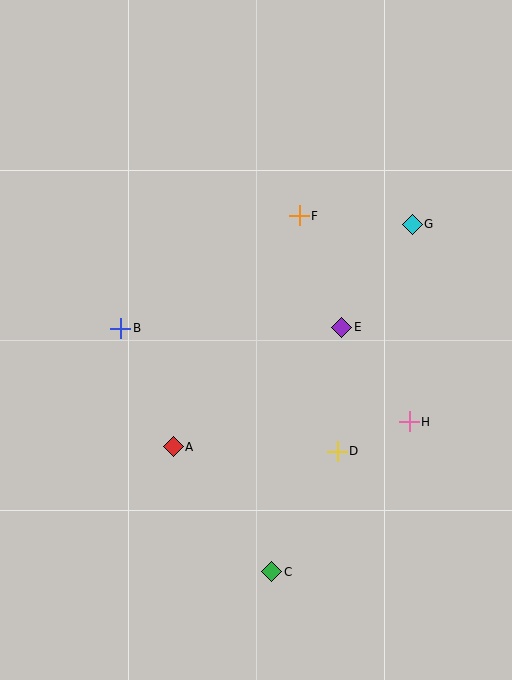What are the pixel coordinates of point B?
Point B is at (121, 328).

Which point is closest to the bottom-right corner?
Point C is closest to the bottom-right corner.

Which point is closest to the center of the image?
Point E at (342, 327) is closest to the center.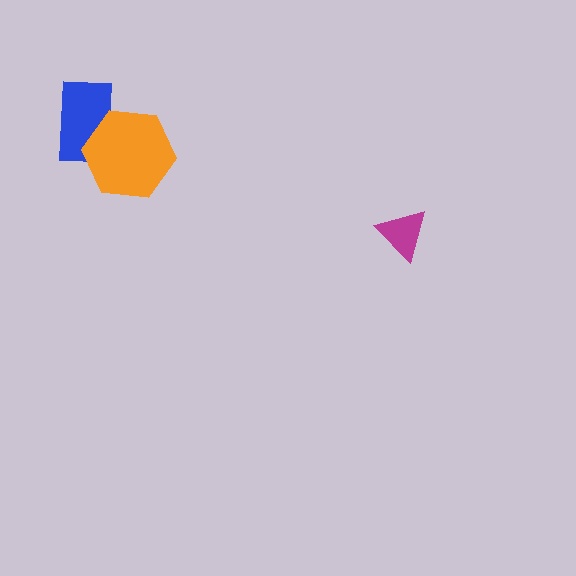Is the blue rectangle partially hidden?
Yes, it is partially covered by another shape.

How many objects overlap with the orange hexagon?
1 object overlaps with the orange hexagon.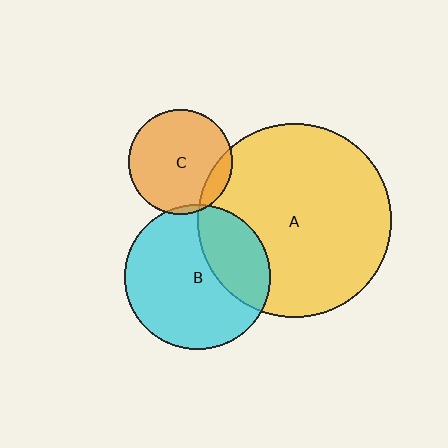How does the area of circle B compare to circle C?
Approximately 2.0 times.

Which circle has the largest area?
Circle A (yellow).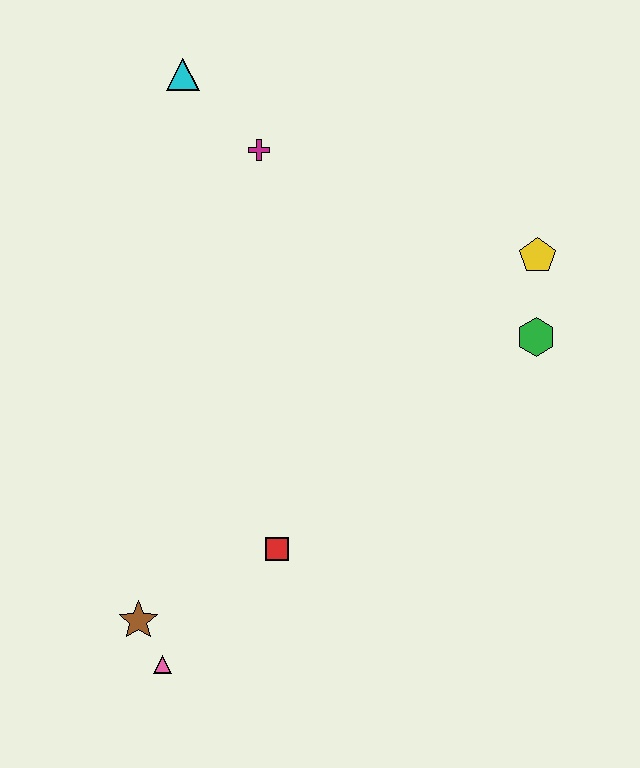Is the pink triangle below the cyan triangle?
Yes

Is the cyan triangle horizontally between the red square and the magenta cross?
No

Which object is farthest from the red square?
The cyan triangle is farthest from the red square.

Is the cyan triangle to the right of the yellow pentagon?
No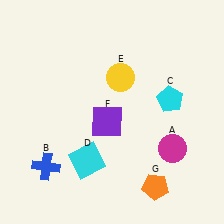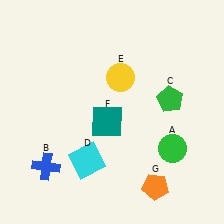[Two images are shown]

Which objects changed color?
A changed from magenta to green. C changed from cyan to green. F changed from purple to teal.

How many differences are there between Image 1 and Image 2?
There are 3 differences between the two images.